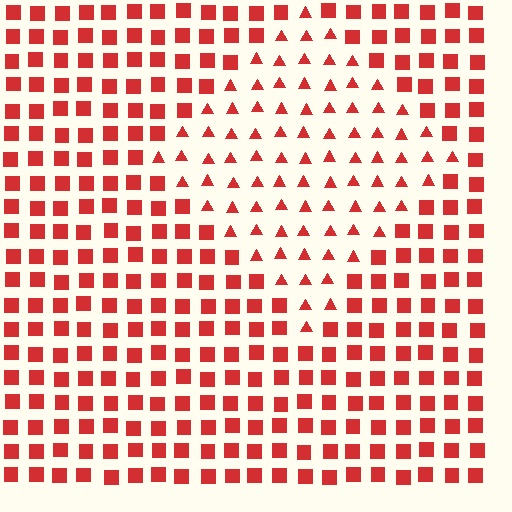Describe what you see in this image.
The image is filled with small red elements arranged in a uniform grid. A diamond-shaped region contains triangles, while the surrounding area contains squares. The boundary is defined purely by the change in element shape.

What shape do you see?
I see a diamond.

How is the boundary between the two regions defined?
The boundary is defined by a change in element shape: triangles inside vs. squares outside. All elements share the same color and spacing.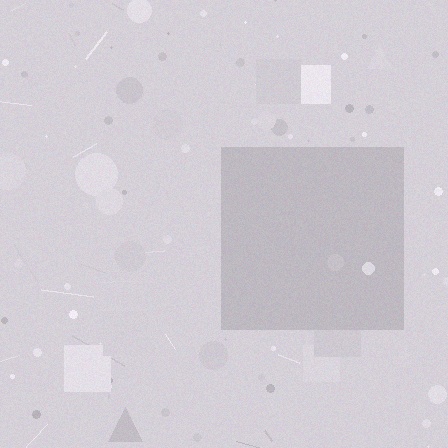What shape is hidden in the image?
A square is hidden in the image.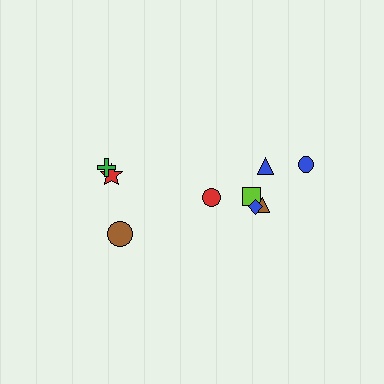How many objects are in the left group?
There are 3 objects.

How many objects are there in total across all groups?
There are 9 objects.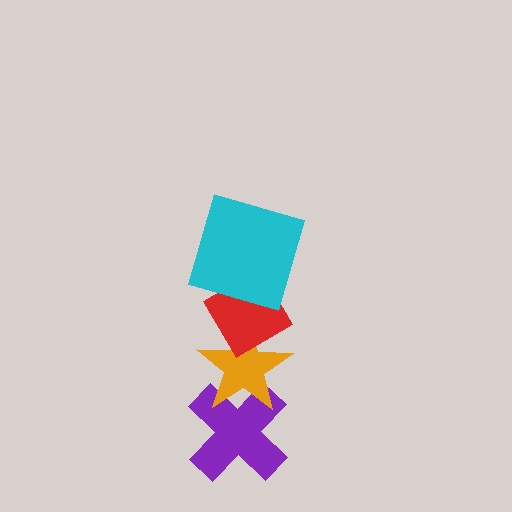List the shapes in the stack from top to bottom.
From top to bottom: the cyan square, the red diamond, the orange star, the purple cross.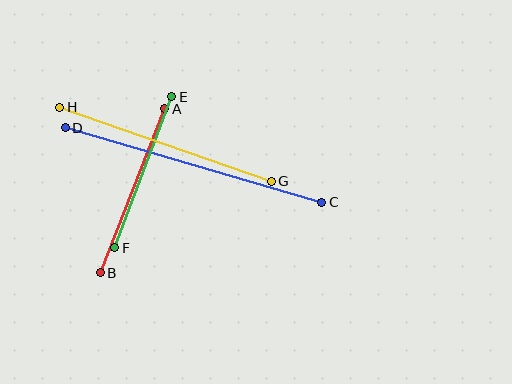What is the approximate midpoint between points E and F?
The midpoint is at approximately (143, 172) pixels.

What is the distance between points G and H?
The distance is approximately 224 pixels.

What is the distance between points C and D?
The distance is approximately 267 pixels.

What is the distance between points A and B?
The distance is approximately 176 pixels.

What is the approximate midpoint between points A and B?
The midpoint is at approximately (132, 191) pixels.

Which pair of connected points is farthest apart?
Points C and D are farthest apart.